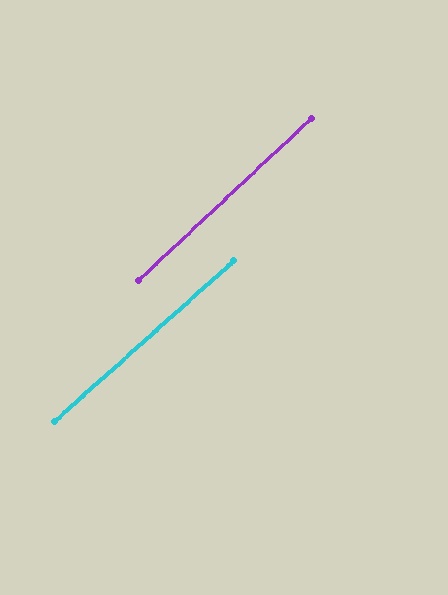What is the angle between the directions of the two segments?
Approximately 1 degree.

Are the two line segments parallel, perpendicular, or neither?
Parallel — their directions differ by only 1.1°.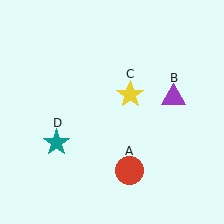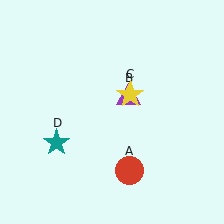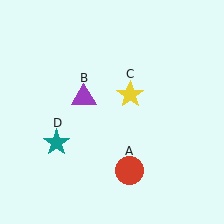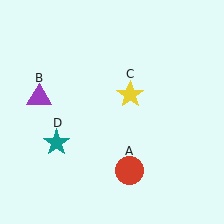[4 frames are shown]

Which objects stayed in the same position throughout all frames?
Red circle (object A) and yellow star (object C) and teal star (object D) remained stationary.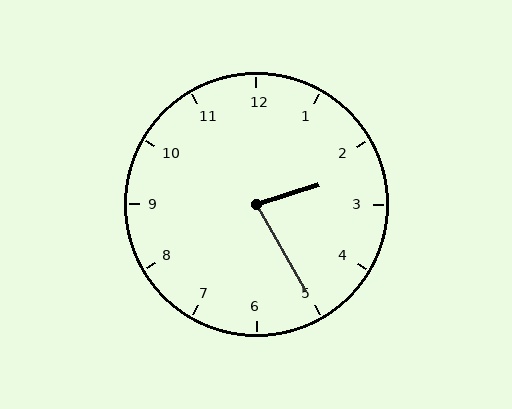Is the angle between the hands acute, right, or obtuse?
It is acute.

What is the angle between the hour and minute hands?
Approximately 78 degrees.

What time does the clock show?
2:25.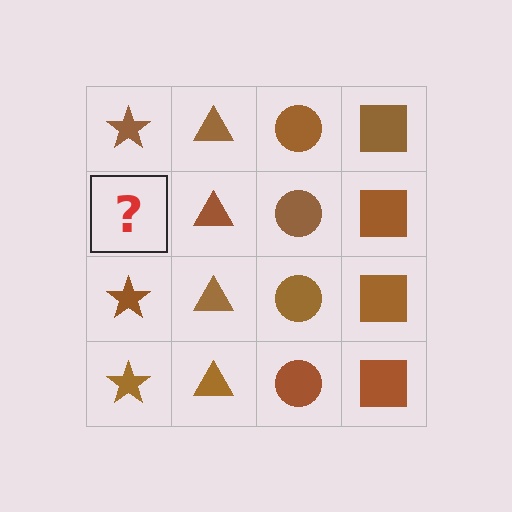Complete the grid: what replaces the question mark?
The question mark should be replaced with a brown star.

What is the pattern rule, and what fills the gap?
The rule is that each column has a consistent shape. The gap should be filled with a brown star.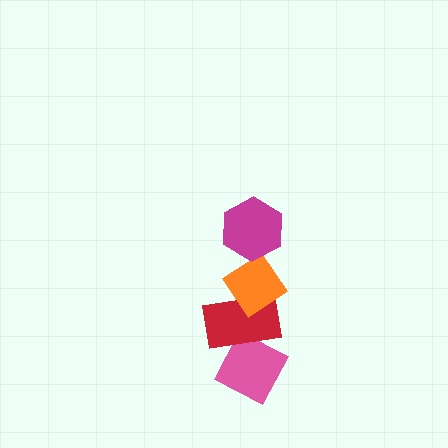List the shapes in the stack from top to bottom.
From top to bottom: the magenta hexagon, the orange diamond, the red rectangle, the pink diamond.